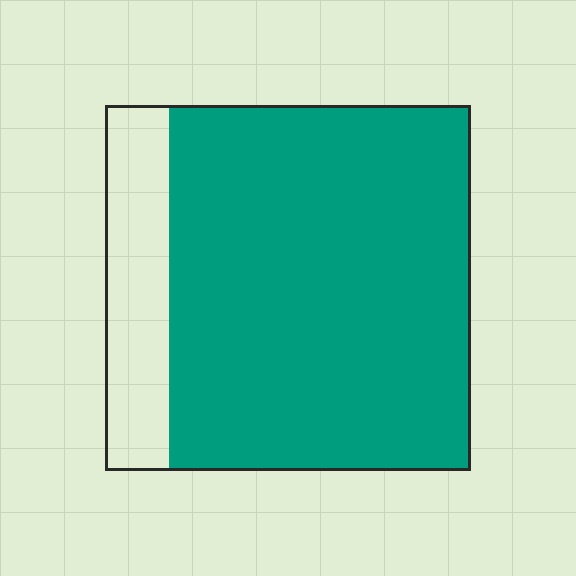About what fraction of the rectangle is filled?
About five sixths (5/6).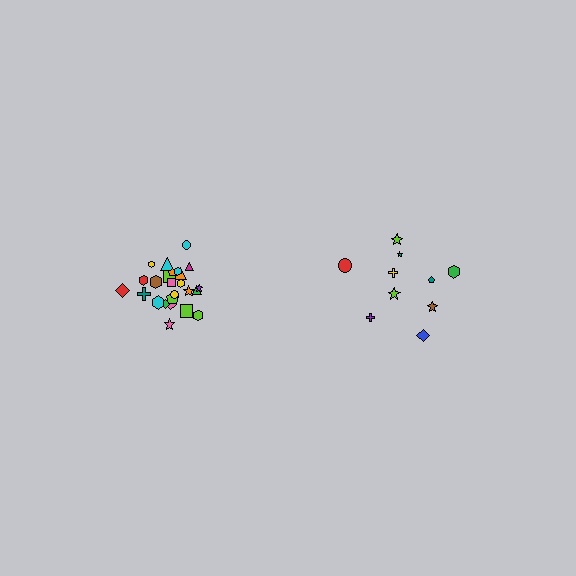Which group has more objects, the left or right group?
The left group.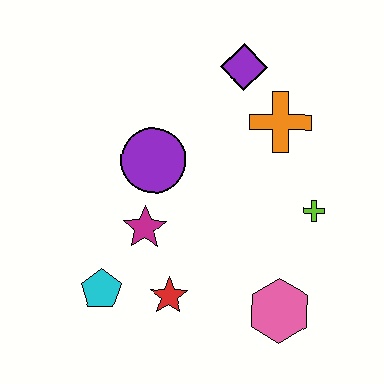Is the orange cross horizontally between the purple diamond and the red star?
No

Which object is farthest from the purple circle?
The pink hexagon is farthest from the purple circle.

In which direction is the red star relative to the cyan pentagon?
The red star is to the right of the cyan pentagon.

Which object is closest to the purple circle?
The magenta star is closest to the purple circle.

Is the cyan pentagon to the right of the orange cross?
No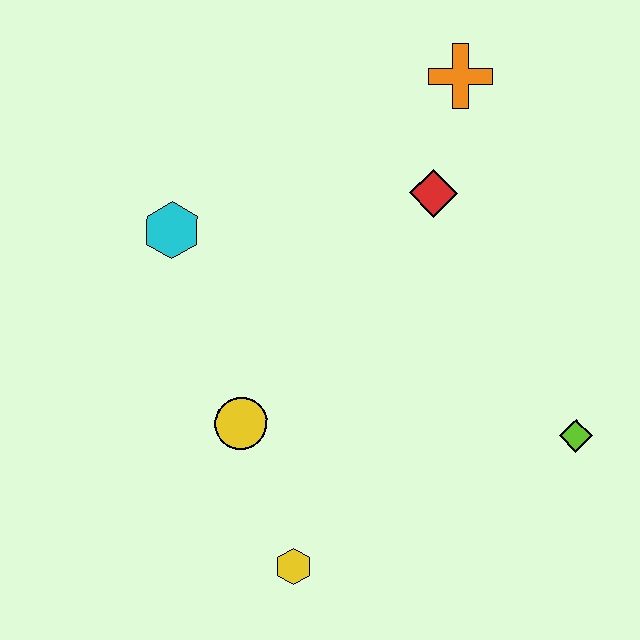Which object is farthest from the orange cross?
The yellow hexagon is farthest from the orange cross.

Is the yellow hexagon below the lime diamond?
Yes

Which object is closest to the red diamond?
The orange cross is closest to the red diamond.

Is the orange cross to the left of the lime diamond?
Yes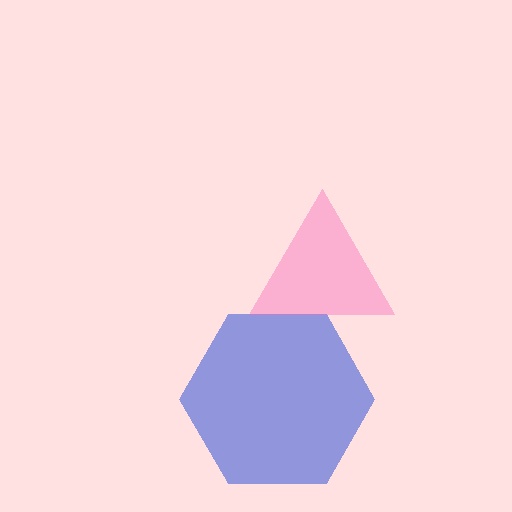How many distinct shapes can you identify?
There are 2 distinct shapes: a blue hexagon, a pink triangle.